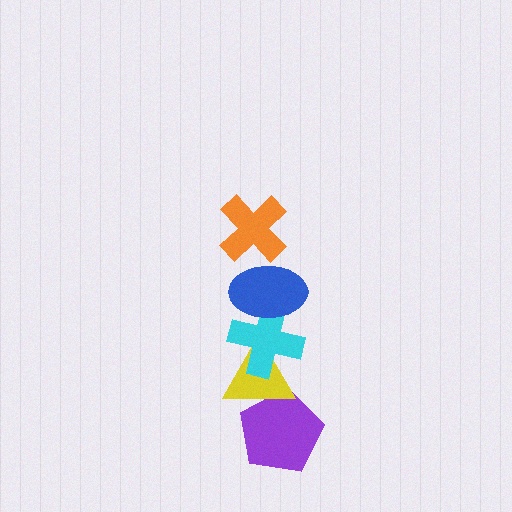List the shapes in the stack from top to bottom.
From top to bottom: the orange cross, the blue ellipse, the cyan cross, the yellow triangle, the purple pentagon.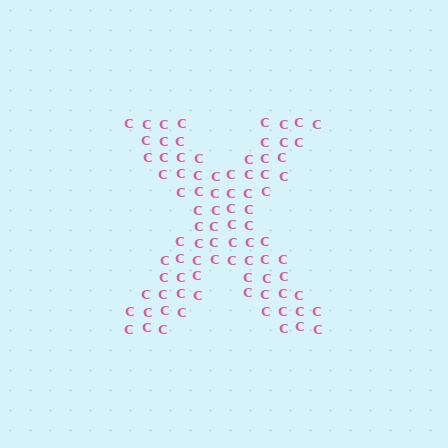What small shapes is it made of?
It is made of small letter C's.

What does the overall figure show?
The overall figure shows the letter X.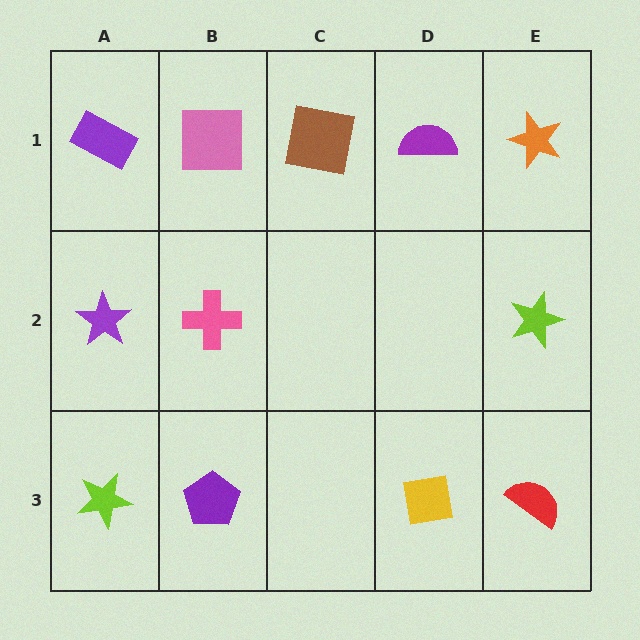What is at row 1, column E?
An orange star.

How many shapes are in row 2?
3 shapes.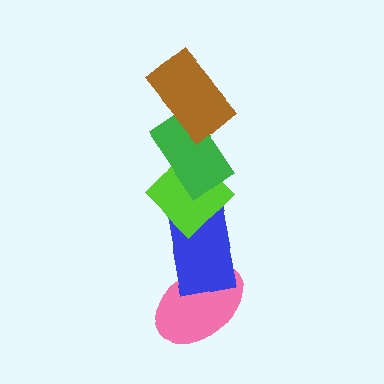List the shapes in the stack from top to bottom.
From top to bottom: the brown rectangle, the green rectangle, the lime diamond, the blue rectangle, the pink ellipse.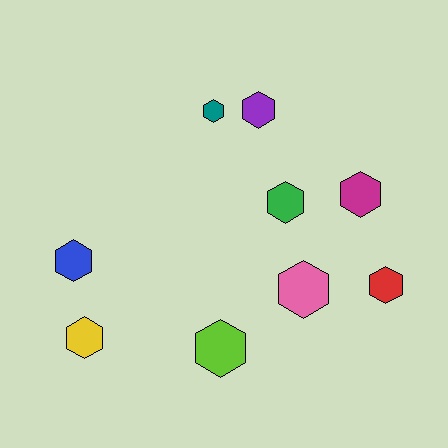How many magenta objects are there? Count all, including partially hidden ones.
There is 1 magenta object.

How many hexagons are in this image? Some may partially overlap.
There are 9 hexagons.